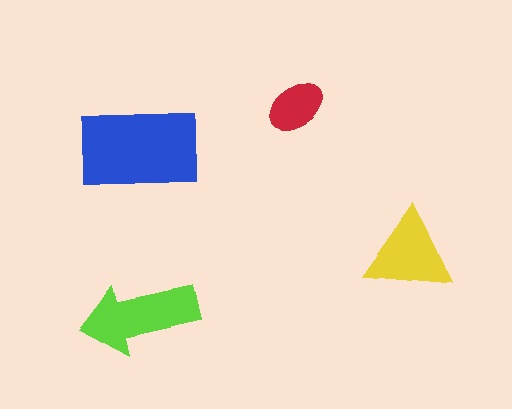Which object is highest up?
The red ellipse is topmost.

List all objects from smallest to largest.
The red ellipse, the yellow triangle, the lime arrow, the blue rectangle.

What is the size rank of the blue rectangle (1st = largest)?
1st.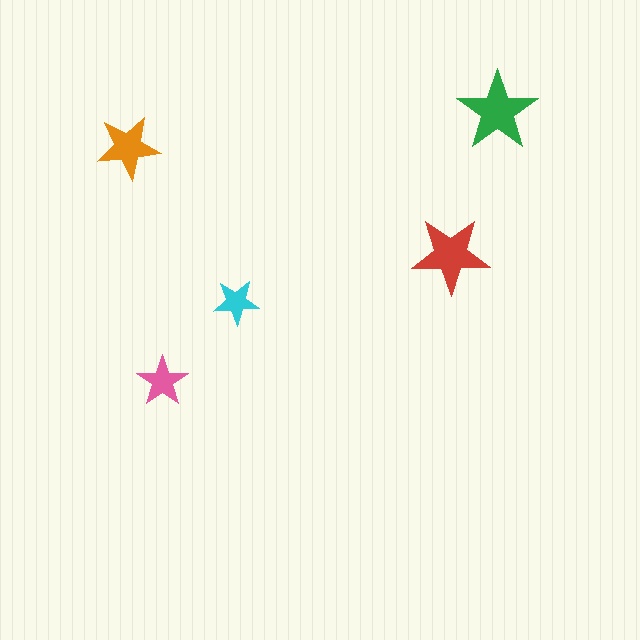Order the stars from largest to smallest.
the green one, the red one, the orange one, the pink one, the cyan one.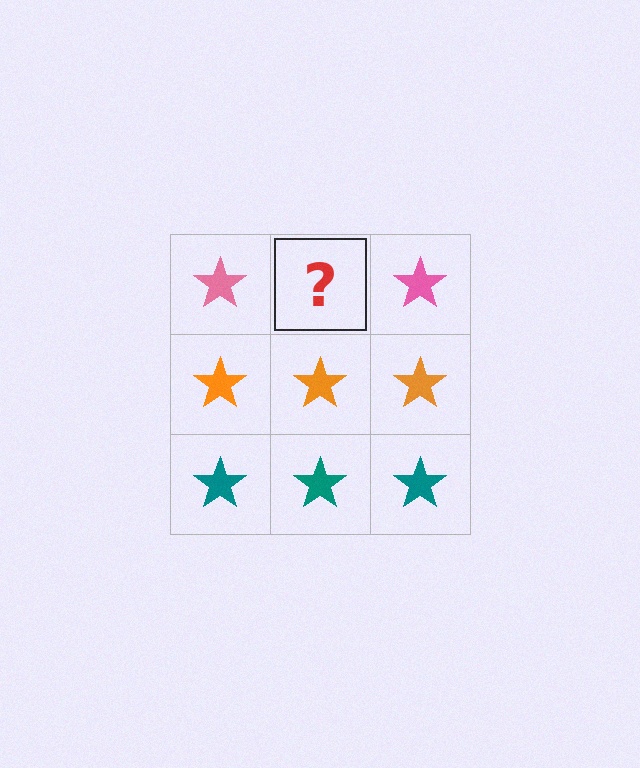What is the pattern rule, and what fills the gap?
The rule is that each row has a consistent color. The gap should be filled with a pink star.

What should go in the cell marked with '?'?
The missing cell should contain a pink star.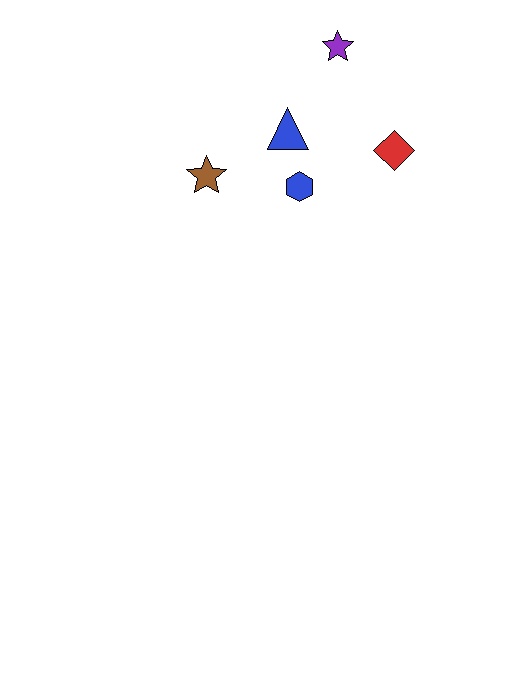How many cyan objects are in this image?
There are no cyan objects.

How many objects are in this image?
There are 5 objects.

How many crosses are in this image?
There are no crosses.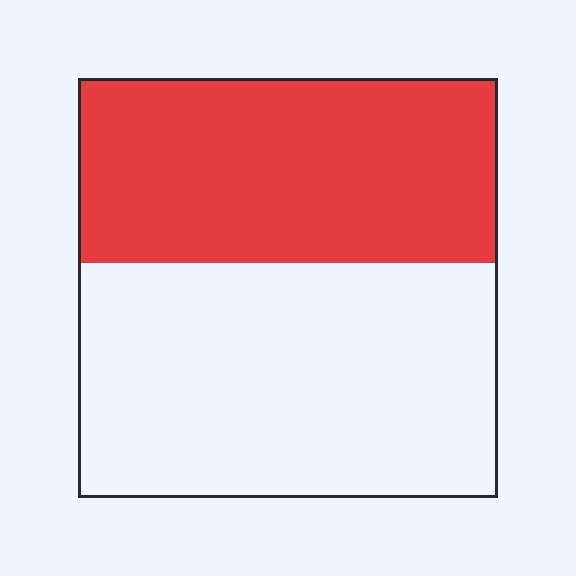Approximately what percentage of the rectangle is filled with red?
Approximately 45%.